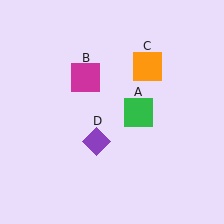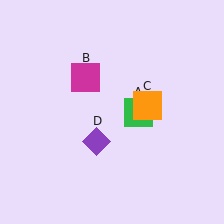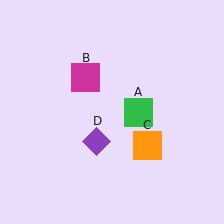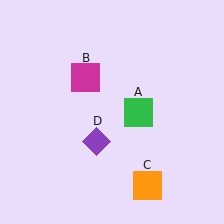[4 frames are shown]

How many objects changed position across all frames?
1 object changed position: orange square (object C).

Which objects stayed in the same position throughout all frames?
Green square (object A) and magenta square (object B) and purple diamond (object D) remained stationary.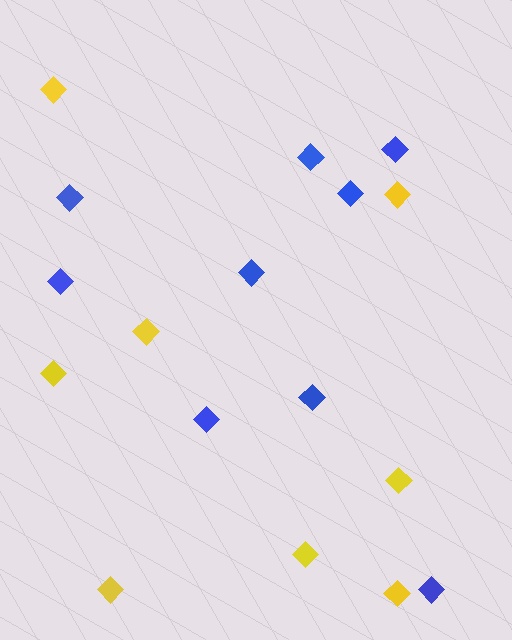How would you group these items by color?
There are 2 groups: one group of blue diamonds (9) and one group of yellow diamonds (8).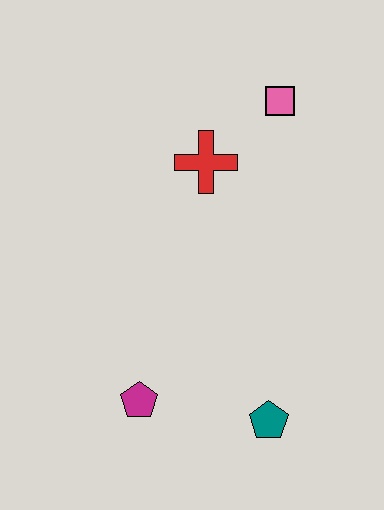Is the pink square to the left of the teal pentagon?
No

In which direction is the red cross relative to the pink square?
The red cross is to the left of the pink square.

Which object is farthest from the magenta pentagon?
The pink square is farthest from the magenta pentagon.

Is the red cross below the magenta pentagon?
No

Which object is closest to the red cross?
The pink square is closest to the red cross.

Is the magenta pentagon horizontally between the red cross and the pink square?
No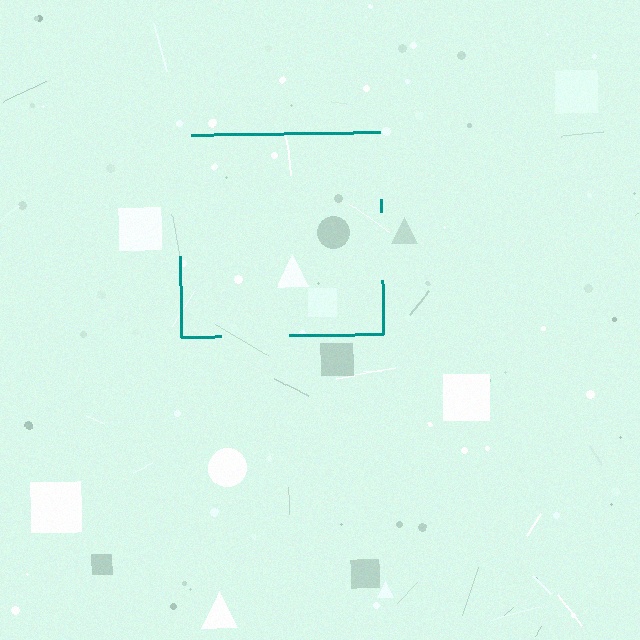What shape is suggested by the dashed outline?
The dashed outline suggests a square.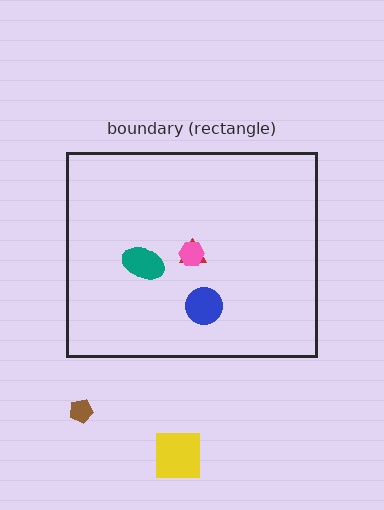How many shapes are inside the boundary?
4 inside, 2 outside.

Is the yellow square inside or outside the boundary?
Outside.